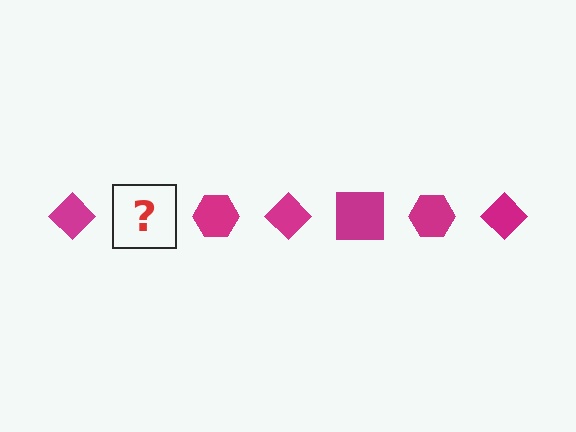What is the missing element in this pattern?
The missing element is a magenta square.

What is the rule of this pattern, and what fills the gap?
The rule is that the pattern cycles through diamond, square, hexagon shapes in magenta. The gap should be filled with a magenta square.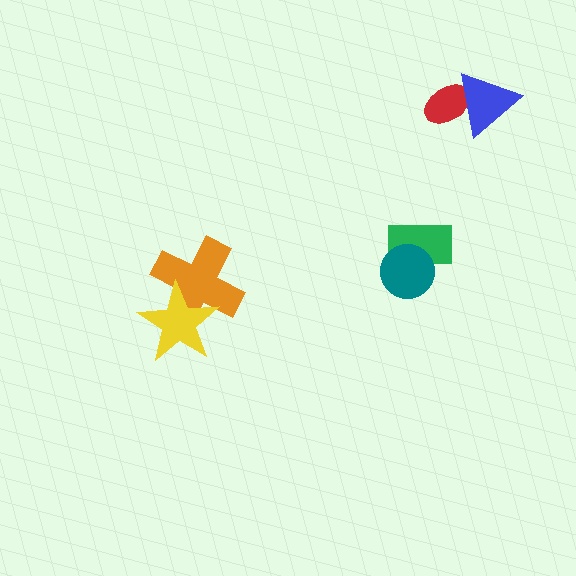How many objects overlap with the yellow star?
1 object overlaps with the yellow star.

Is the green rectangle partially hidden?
Yes, it is partially covered by another shape.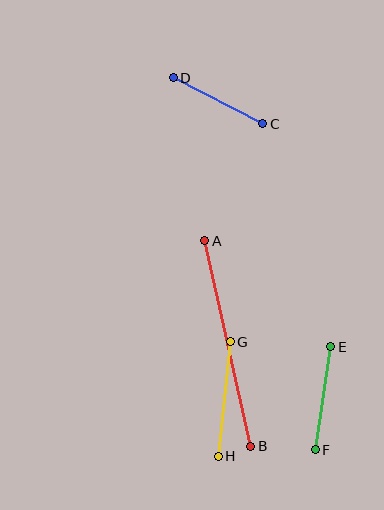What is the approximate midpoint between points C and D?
The midpoint is at approximately (218, 101) pixels.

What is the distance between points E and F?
The distance is approximately 104 pixels.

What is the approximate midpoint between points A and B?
The midpoint is at approximately (228, 343) pixels.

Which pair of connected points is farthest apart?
Points A and B are farthest apart.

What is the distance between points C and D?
The distance is approximately 101 pixels.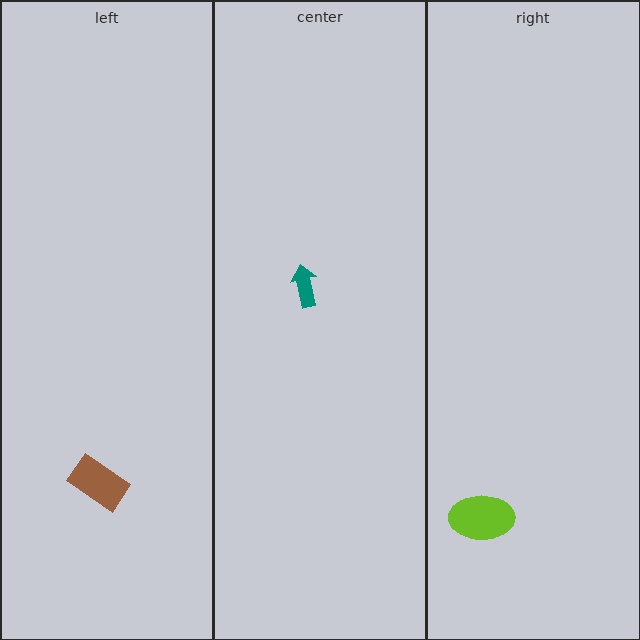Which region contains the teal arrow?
The center region.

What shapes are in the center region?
The teal arrow.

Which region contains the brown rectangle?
The left region.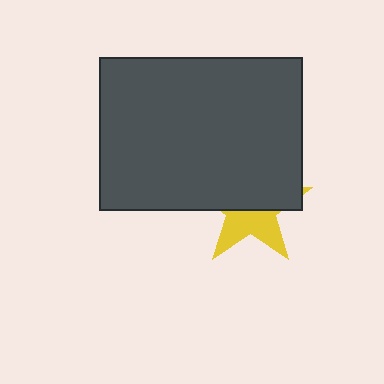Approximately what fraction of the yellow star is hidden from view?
Roughly 59% of the yellow star is hidden behind the dark gray rectangle.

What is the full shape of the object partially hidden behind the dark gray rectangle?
The partially hidden object is a yellow star.